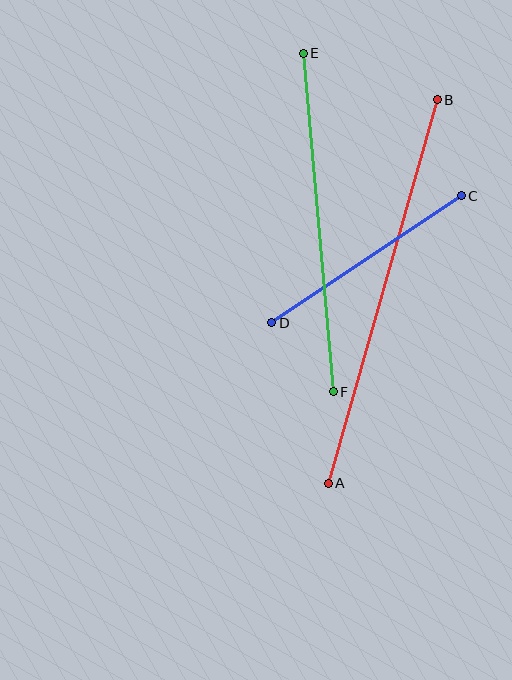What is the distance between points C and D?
The distance is approximately 228 pixels.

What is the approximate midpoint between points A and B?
The midpoint is at approximately (383, 291) pixels.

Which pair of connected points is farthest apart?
Points A and B are farthest apart.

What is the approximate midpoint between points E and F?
The midpoint is at approximately (318, 222) pixels.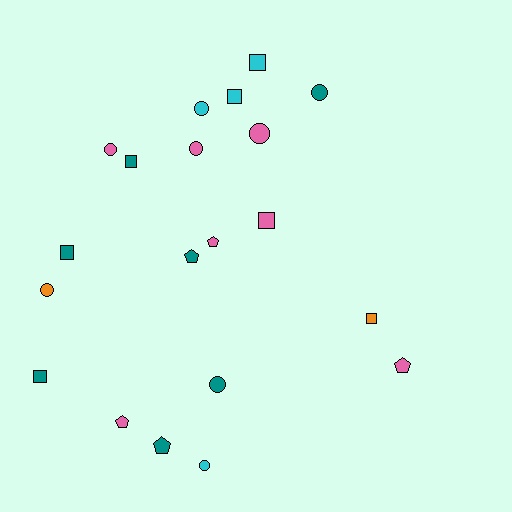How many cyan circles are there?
There are 2 cyan circles.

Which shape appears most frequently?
Circle, with 8 objects.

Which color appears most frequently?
Pink, with 7 objects.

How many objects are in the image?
There are 20 objects.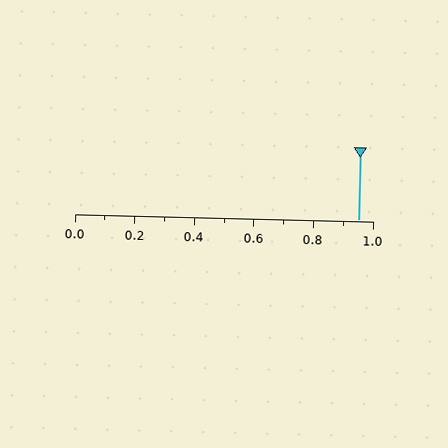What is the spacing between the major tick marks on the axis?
The major ticks are spaced 0.2 apart.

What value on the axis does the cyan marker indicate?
The marker indicates approximately 0.95.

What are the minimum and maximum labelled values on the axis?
The axis runs from 0.0 to 1.0.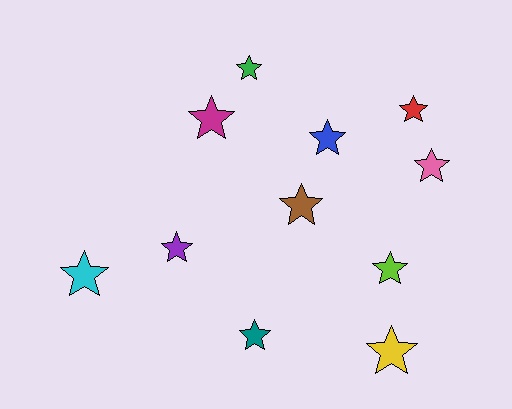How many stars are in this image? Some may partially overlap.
There are 11 stars.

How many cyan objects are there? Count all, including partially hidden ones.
There is 1 cyan object.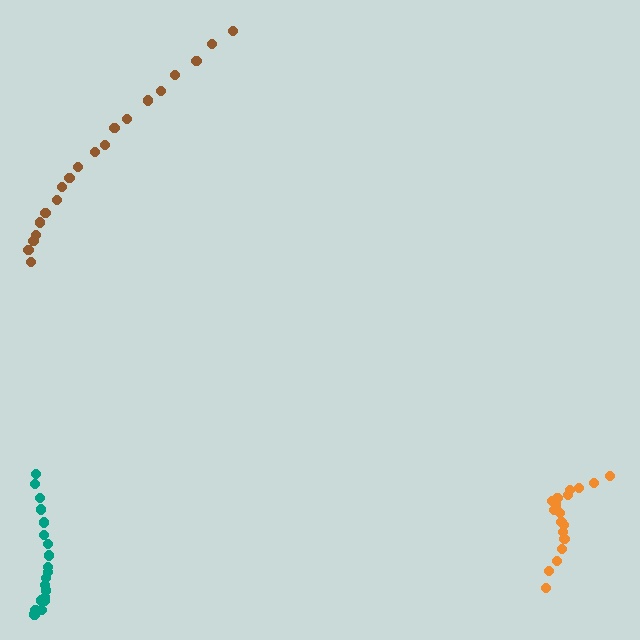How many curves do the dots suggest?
There are 3 distinct paths.